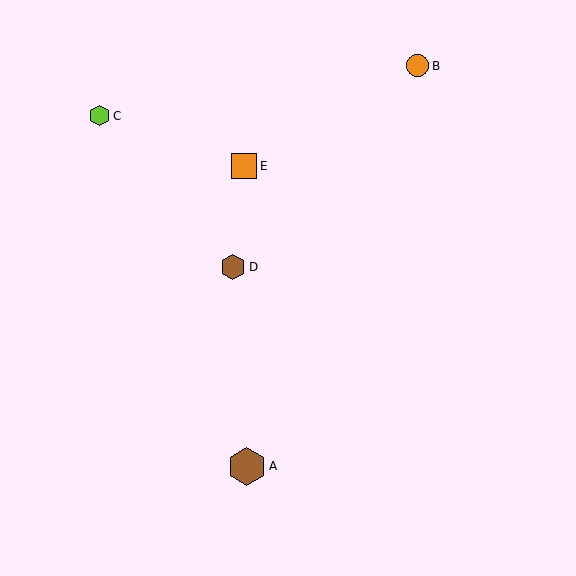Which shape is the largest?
The brown hexagon (labeled A) is the largest.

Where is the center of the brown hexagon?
The center of the brown hexagon is at (247, 466).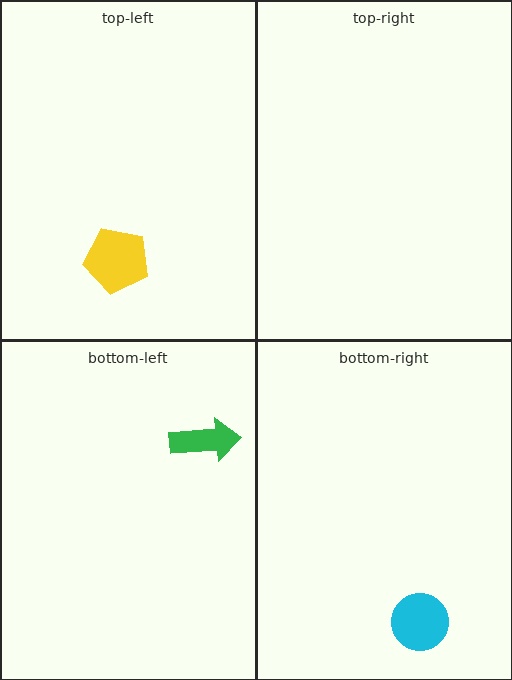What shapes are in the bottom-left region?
The green arrow.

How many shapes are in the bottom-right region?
1.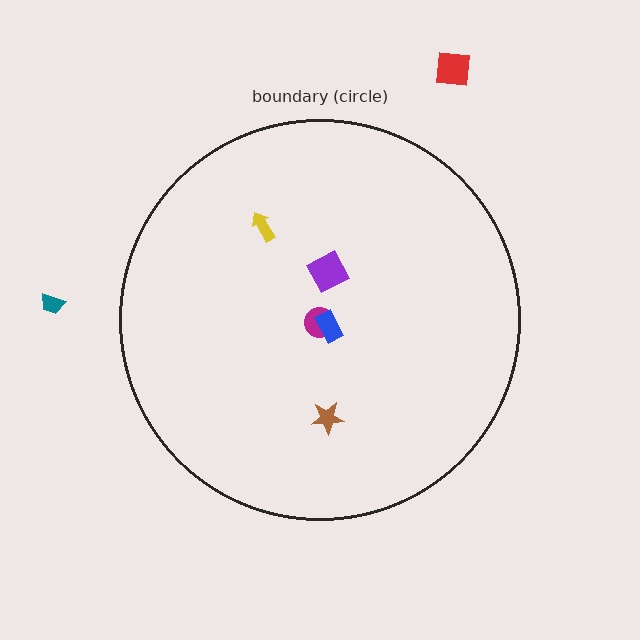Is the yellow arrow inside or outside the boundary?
Inside.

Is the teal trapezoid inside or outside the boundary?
Outside.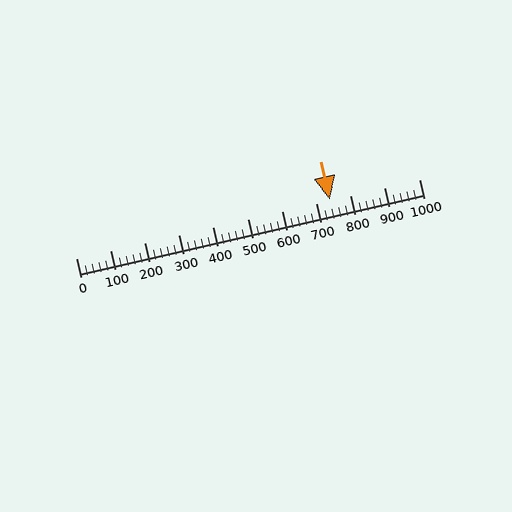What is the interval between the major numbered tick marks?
The major tick marks are spaced 100 units apart.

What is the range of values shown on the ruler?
The ruler shows values from 0 to 1000.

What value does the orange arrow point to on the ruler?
The orange arrow points to approximately 740.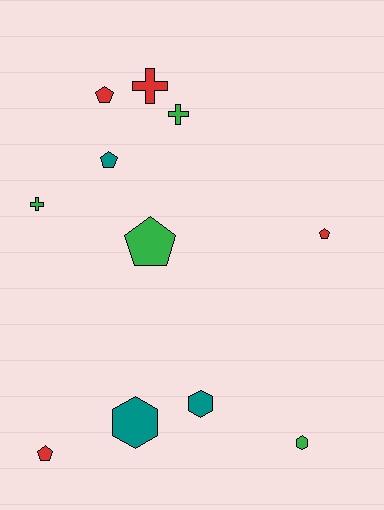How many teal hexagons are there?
There are 2 teal hexagons.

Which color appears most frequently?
Red, with 4 objects.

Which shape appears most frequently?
Pentagon, with 5 objects.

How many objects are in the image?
There are 11 objects.